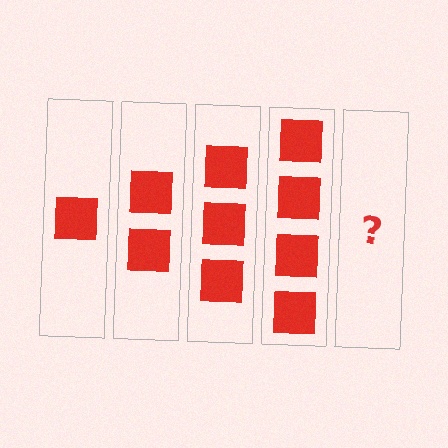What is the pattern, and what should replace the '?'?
The pattern is that each step adds one more square. The '?' should be 5 squares.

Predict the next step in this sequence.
The next step is 5 squares.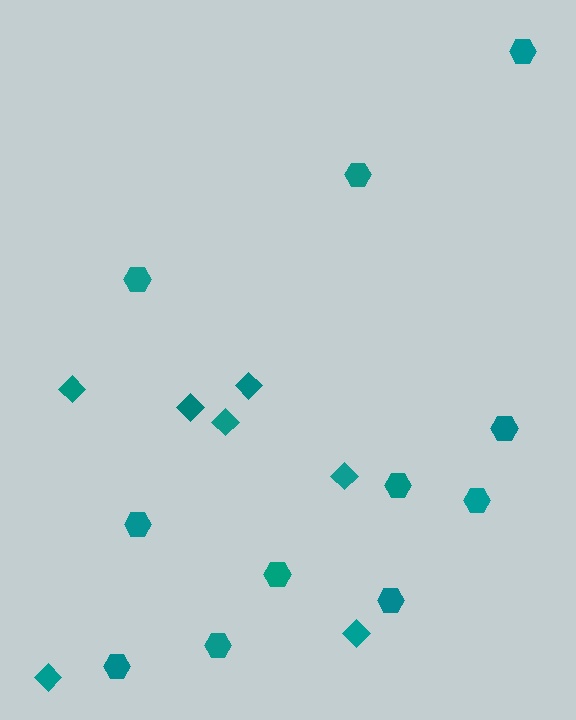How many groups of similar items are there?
There are 2 groups: one group of hexagons (11) and one group of diamonds (7).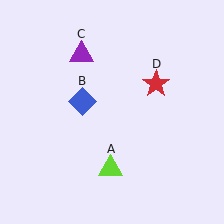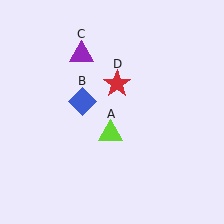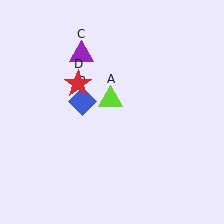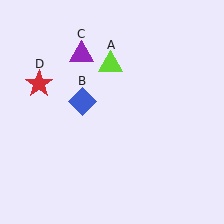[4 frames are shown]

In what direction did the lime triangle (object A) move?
The lime triangle (object A) moved up.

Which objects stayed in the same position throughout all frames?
Blue diamond (object B) and purple triangle (object C) remained stationary.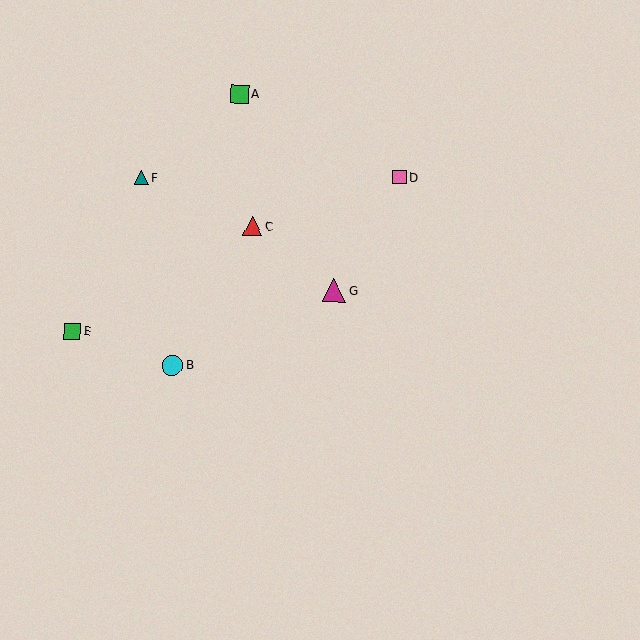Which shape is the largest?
The magenta triangle (labeled G) is the largest.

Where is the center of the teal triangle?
The center of the teal triangle is at (141, 178).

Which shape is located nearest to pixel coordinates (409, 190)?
The pink square (labeled D) at (400, 177) is nearest to that location.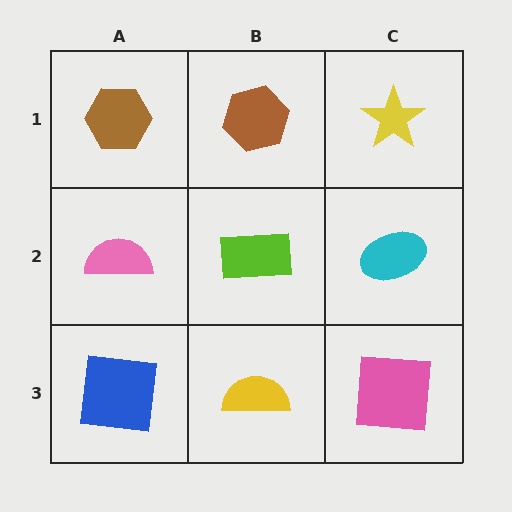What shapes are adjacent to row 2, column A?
A brown hexagon (row 1, column A), a blue square (row 3, column A), a lime rectangle (row 2, column B).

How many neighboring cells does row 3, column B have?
3.